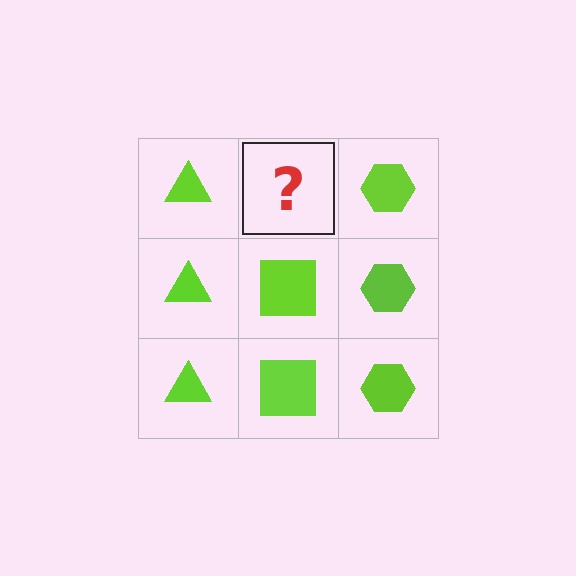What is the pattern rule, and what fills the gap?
The rule is that each column has a consistent shape. The gap should be filled with a lime square.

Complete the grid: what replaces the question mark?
The question mark should be replaced with a lime square.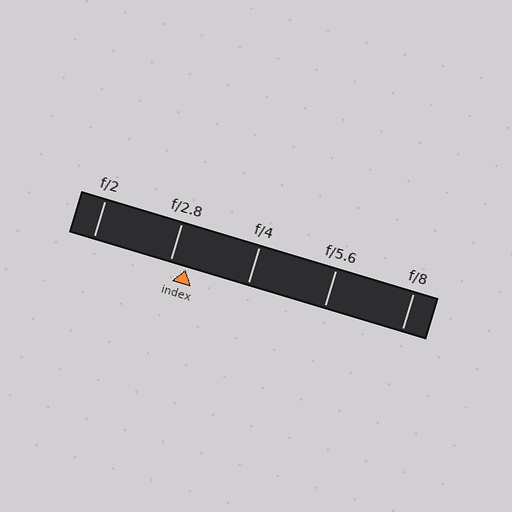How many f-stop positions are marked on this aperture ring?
There are 5 f-stop positions marked.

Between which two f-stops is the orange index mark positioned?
The index mark is between f/2.8 and f/4.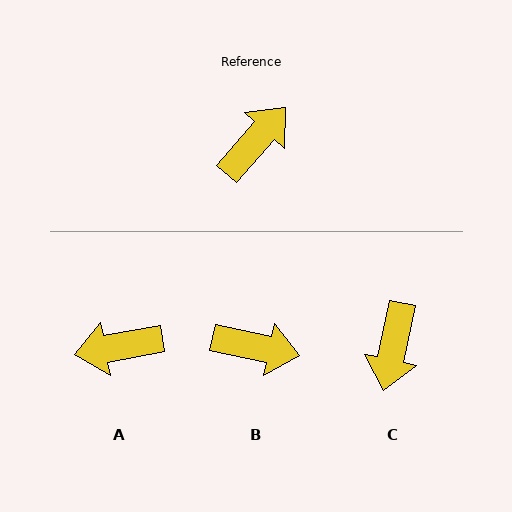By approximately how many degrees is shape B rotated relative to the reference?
Approximately 60 degrees clockwise.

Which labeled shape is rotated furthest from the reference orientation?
C, about 151 degrees away.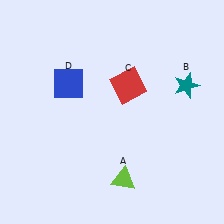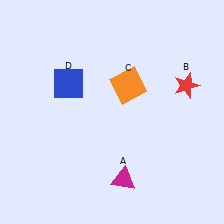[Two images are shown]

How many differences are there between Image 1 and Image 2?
There are 3 differences between the two images.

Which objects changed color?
A changed from lime to magenta. B changed from teal to red. C changed from red to orange.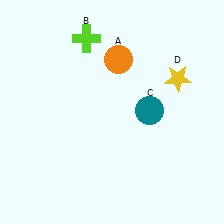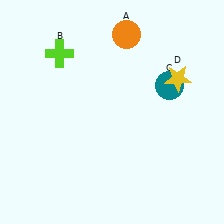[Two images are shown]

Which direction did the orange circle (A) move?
The orange circle (A) moved up.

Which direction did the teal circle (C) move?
The teal circle (C) moved up.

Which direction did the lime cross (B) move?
The lime cross (B) moved left.